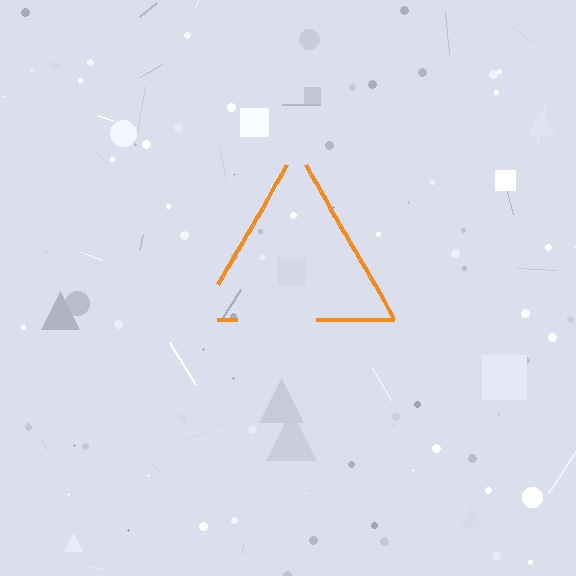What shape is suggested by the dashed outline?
The dashed outline suggests a triangle.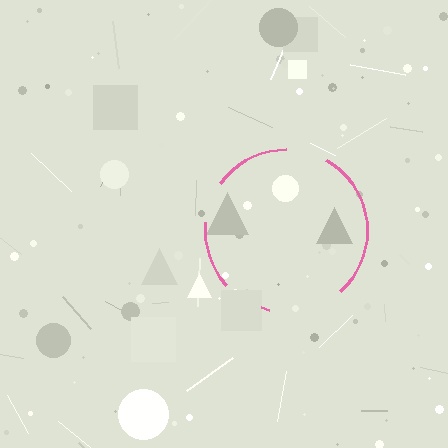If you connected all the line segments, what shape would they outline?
They would outline a circle.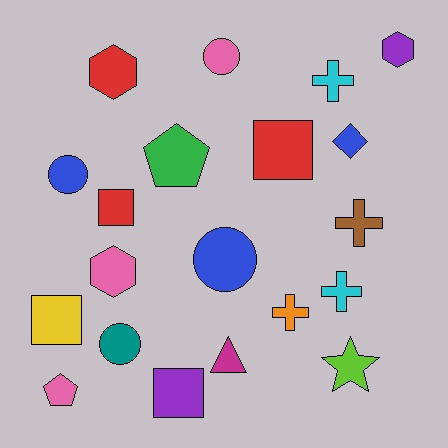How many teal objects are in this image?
There is 1 teal object.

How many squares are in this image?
There are 4 squares.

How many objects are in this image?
There are 20 objects.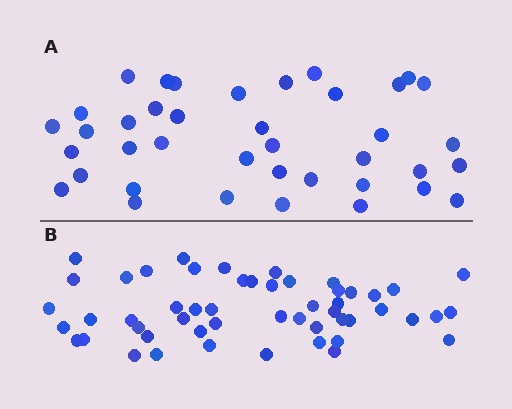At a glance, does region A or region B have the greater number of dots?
Region B (the bottom region) has more dots.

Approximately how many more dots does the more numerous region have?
Region B has approximately 15 more dots than region A.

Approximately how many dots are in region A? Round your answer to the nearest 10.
About 40 dots. (The exact count is 39, which rounds to 40.)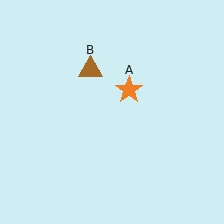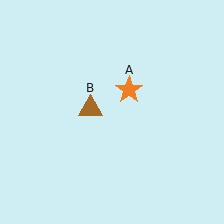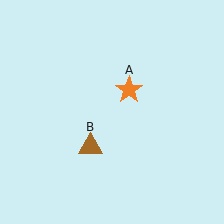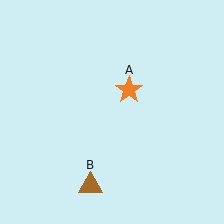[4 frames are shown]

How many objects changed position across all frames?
1 object changed position: brown triangle (object B).